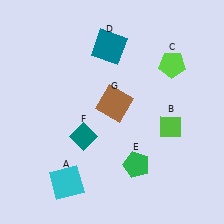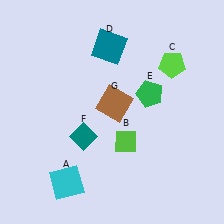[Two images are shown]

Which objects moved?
The objects that moved are: the lime diamond (B), the green pentagon (E).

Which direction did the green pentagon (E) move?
The green pentagon (E) moved up.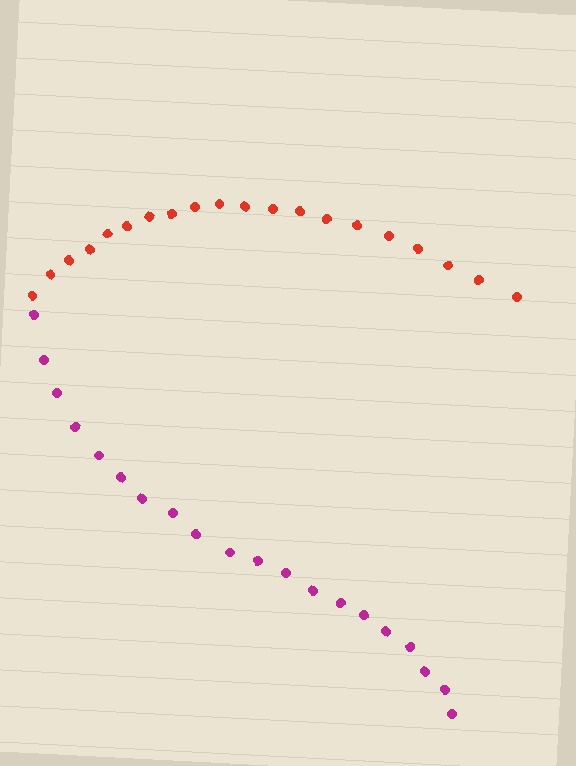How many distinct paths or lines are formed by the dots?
There are 2 distinct paths.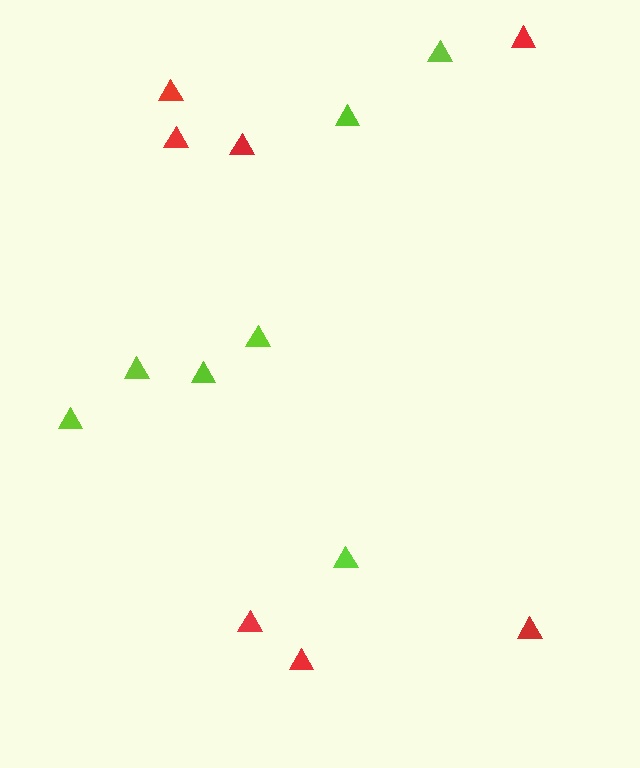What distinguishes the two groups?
There are 2 groups: one group of lime triangles (7) and one group of red triangles (7).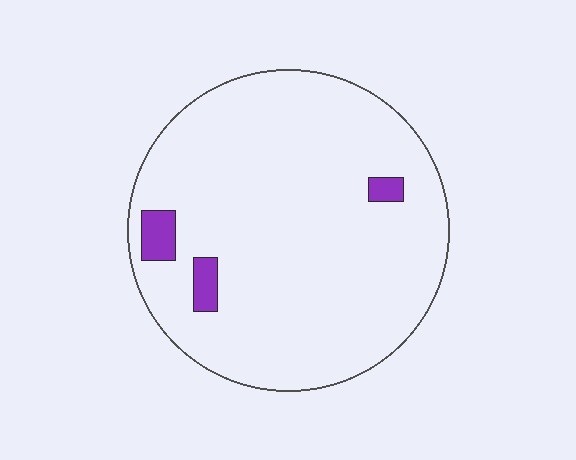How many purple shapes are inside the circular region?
3.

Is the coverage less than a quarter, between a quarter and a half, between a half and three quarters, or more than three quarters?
Less than a quarter.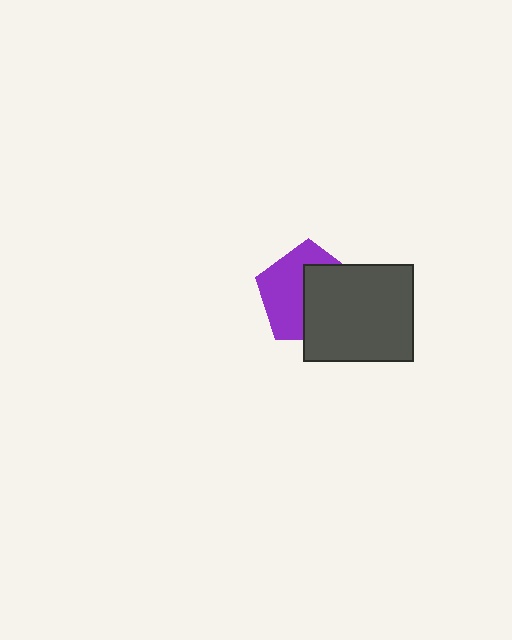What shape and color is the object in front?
The object in front is a dark gray rectangle.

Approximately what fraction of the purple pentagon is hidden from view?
Roughly 49% of the purple pentagon is hidden behind the dark gray rectangle.